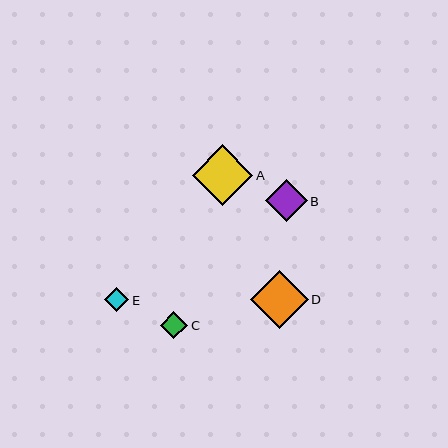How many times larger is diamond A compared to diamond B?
Diamond A is approximately 1.5 times the size of diamond B.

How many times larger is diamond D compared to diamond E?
Diamond D is approximately 2.4 times the size of diamond E.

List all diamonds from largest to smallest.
From largest to smallest: A, D, B, C, E.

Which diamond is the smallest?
Diamond E is the smallest with a size of approximately 24 pixels.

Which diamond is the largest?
Diamond A is the largest with a size of approximately 61 pixels.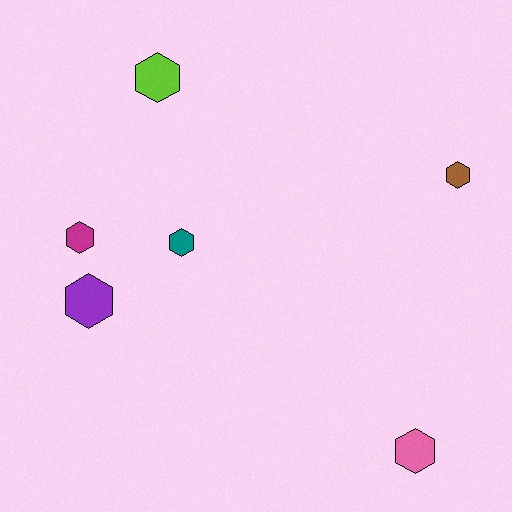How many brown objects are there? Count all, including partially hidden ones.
There is 1 brown object.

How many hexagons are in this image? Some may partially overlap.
There are 6 hexagons.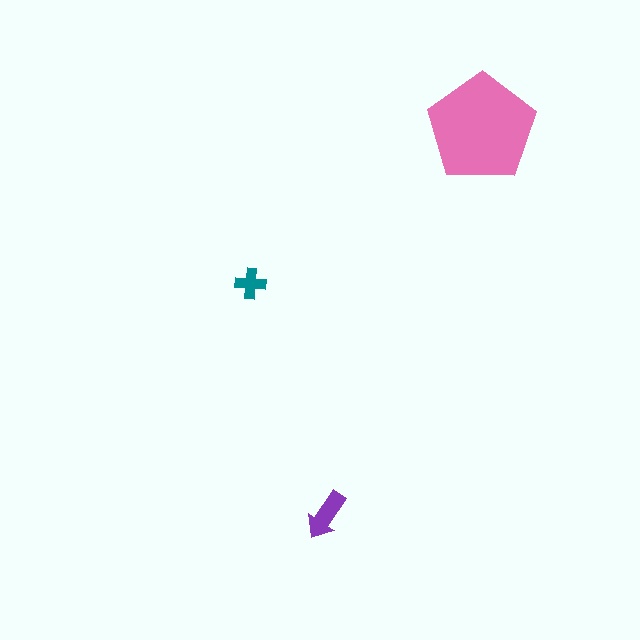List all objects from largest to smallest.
The pink pentagon, the purple arrow, the teal cross.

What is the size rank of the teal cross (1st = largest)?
3rd.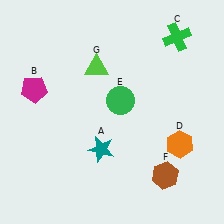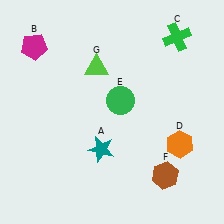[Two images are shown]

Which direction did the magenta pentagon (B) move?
The magenta pentagon (B) moved up.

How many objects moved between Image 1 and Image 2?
1 object moved between the two images.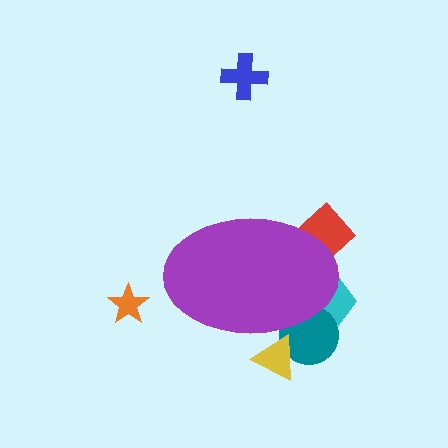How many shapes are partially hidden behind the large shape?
4 shapes are partially hidden.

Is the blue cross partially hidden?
No, the blue cross is fully visible.